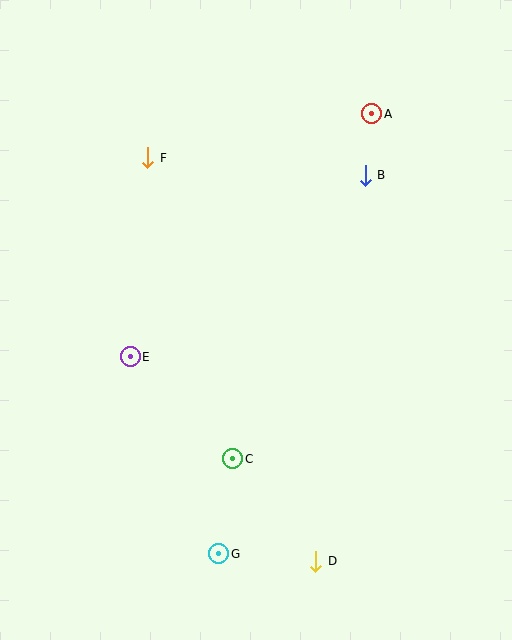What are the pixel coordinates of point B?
Point B is at (365, 175).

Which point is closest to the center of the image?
Point E at (130, 357) is closest to the center.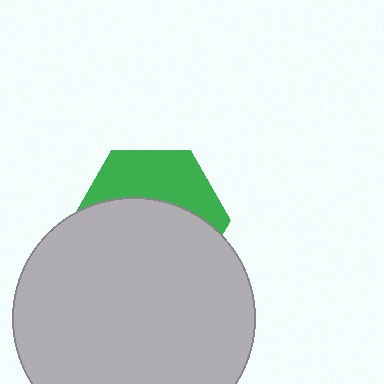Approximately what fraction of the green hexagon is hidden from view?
Roughly 62% of the green hexagon is hidden behind the light gray circle.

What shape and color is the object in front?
The object in front is a light gray circle.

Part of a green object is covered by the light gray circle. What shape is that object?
It is a hexagon.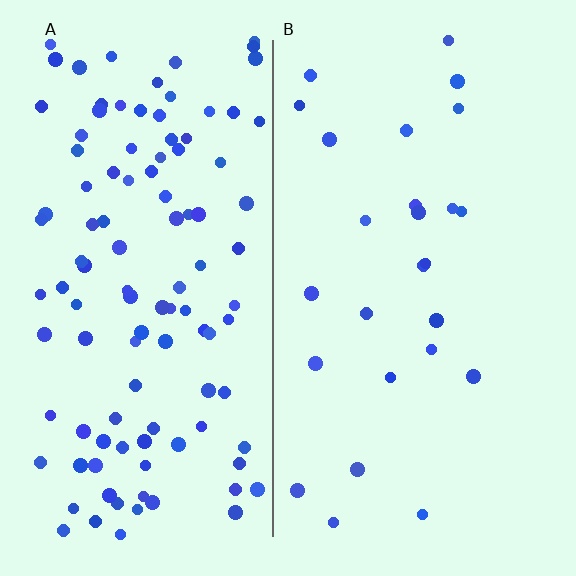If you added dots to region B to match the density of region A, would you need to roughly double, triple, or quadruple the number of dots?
Approximately quadruple.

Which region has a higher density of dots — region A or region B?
A (the left).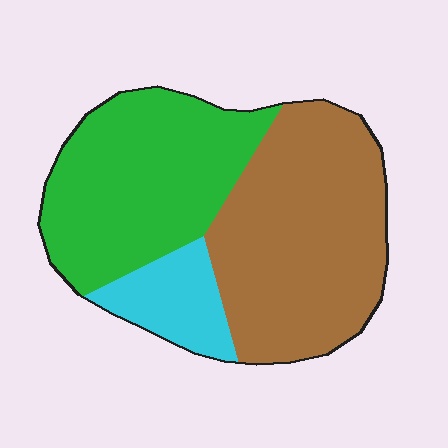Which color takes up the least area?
Cyan, at roughly 10%.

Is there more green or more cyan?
Green.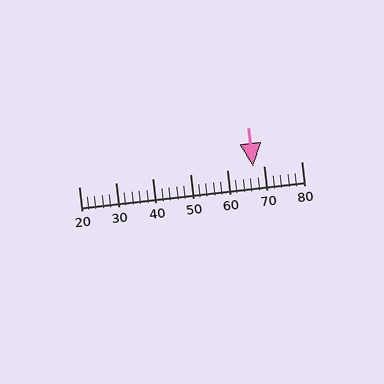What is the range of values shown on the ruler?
The ruler shows values from 20 to 80.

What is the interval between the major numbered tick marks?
The major tick marks are spaced 10 units apart.